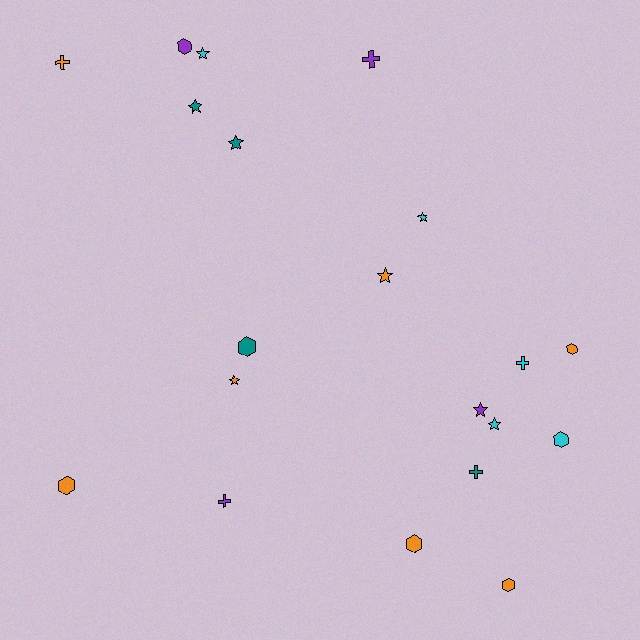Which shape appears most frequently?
Star, with 8 objects.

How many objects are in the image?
There are 20 objects.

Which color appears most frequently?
Orange, with 7 objects.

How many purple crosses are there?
There are 2 purple crosses.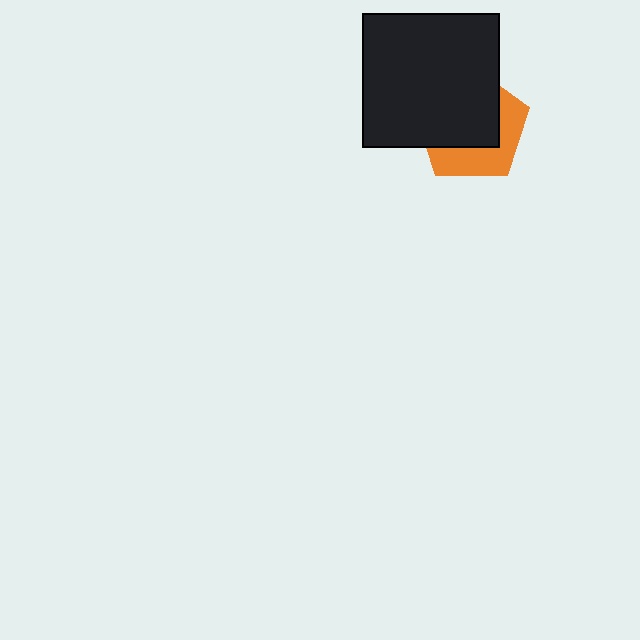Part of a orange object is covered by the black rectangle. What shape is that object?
It is a pentagon.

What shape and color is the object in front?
The object in front is a black rectangle.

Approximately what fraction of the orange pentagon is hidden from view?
Roughly 60% of the orange pentagon is hidden behind the black rectangle.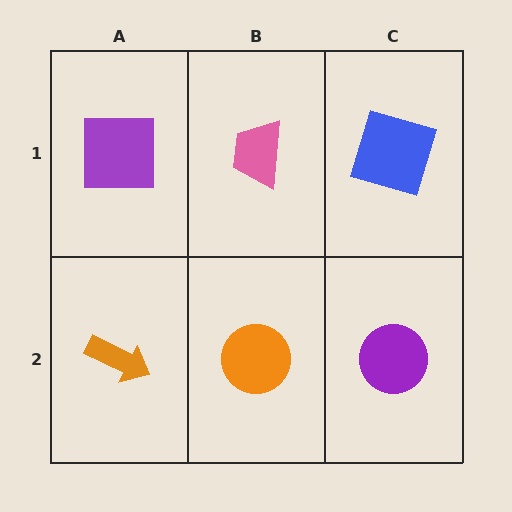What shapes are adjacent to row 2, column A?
A purple square (row 1, column A), an orange circle (row 2, column B).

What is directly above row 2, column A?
A purple square.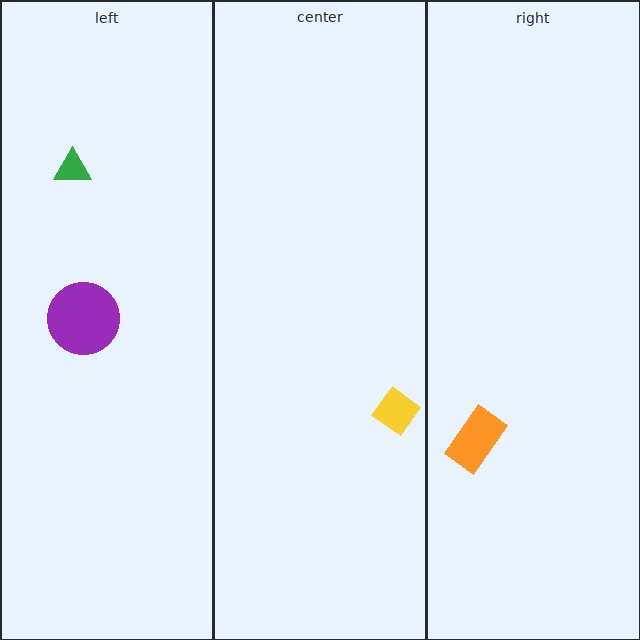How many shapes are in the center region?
1.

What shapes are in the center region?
The yellow diamond.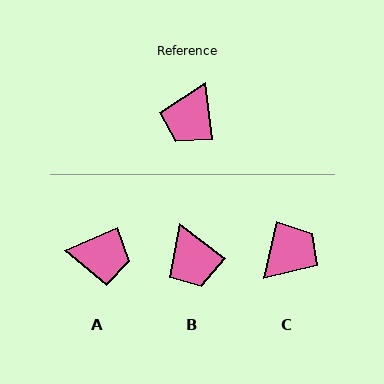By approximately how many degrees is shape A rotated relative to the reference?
Approximately 107 degrees counter-clockwise.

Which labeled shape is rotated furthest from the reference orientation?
C, about 159 degrees away.